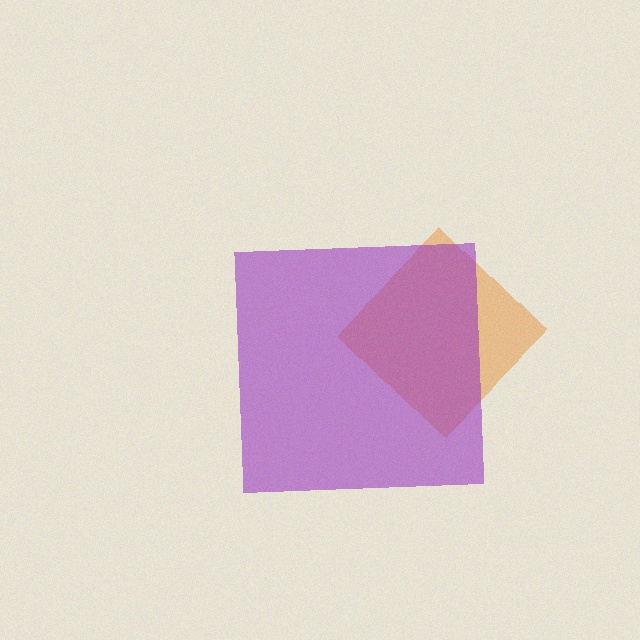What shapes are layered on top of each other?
The layered shapes are: an orange diamond, a purple square.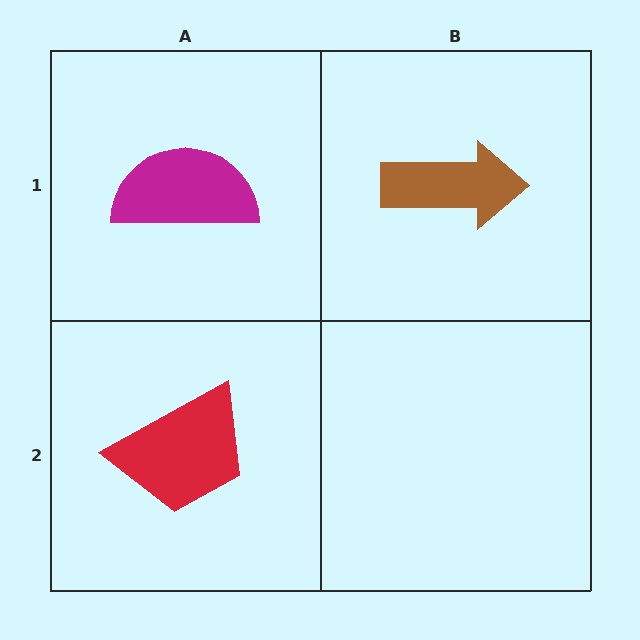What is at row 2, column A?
A red trapezoid.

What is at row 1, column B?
A brown arrow.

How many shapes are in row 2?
1 shape.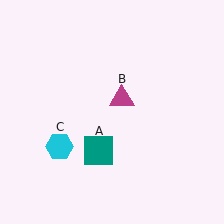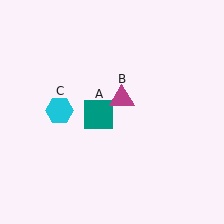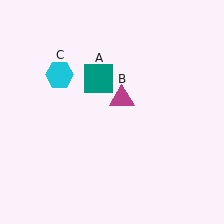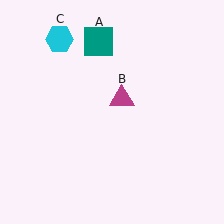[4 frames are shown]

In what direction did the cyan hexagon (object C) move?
The cyan hexagon (object C) moved up.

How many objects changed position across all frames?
2 objects changed position: teal square (object A), cyan hexagon (object C).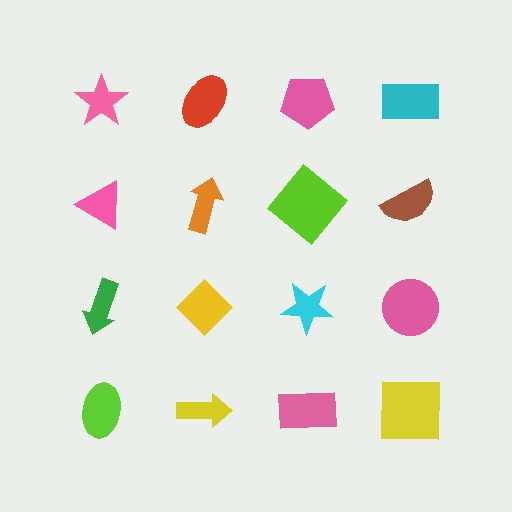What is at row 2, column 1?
A pink triangle.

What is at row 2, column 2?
An orange arrow.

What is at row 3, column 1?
A green arrow.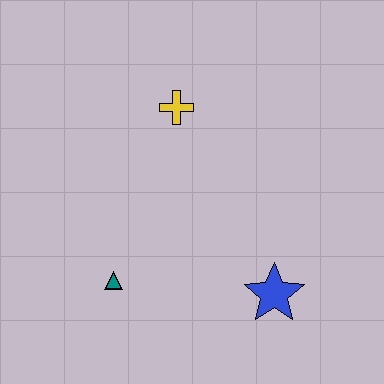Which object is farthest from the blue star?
The yellow cross is farthest from the blue star.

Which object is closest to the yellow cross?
The teal triangle is closest to the yellow cross.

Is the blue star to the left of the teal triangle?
No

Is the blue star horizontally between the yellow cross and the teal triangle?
No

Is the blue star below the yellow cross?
Yes